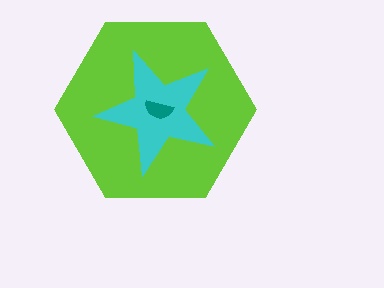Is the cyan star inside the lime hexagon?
Yes.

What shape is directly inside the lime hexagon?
The cyan star.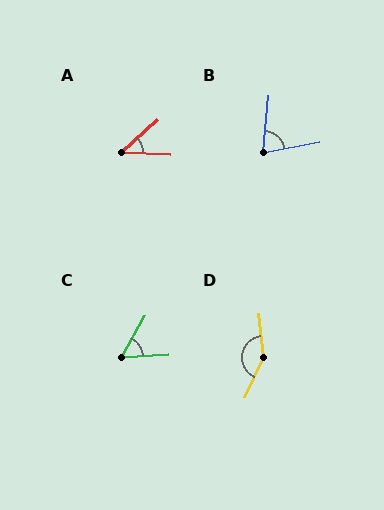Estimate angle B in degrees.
Approximately 73 degrees.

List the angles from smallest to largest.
A (44°), C (57°), B (73°), D (149°).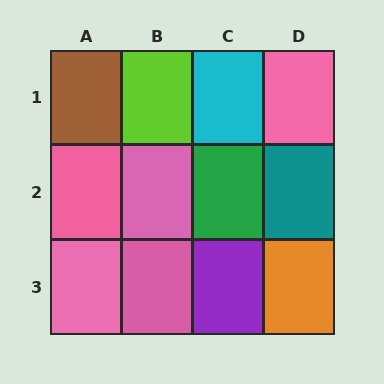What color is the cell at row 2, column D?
Teal.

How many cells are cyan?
1 cell is cyan.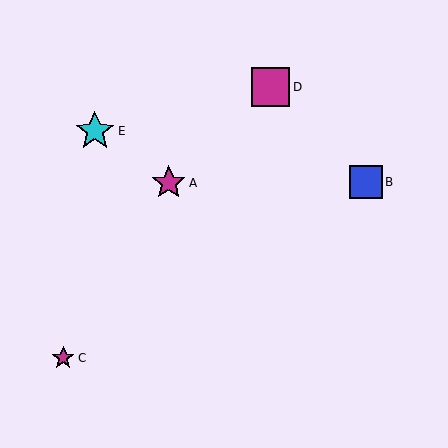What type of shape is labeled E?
Shape E is a cyan star.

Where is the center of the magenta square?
The center of the magenta square is at (271, 87).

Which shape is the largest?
The cyan star (labeled E) is the largest.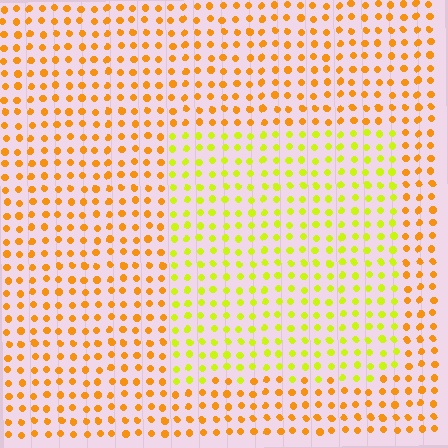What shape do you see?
I see a rectangle.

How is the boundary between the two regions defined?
The boundary is defined purely by a slight shift in hue (about 38 degrees). Spacing, size, and orientation are identical on both sides.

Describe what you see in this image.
The image is filled with small orange elements in a uniform arrangement. A rectangle-shaped region is visible where the elements are tinted to a slightly different hue, forming a subtle color boundary.